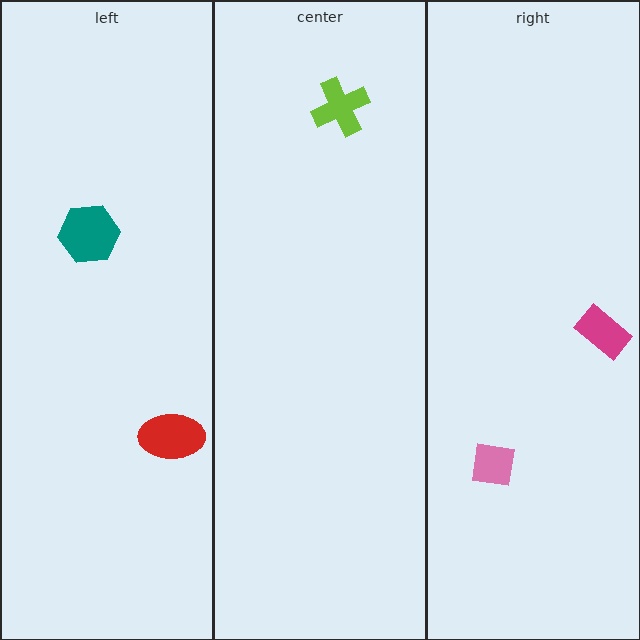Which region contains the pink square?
The right region.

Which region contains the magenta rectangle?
The right region.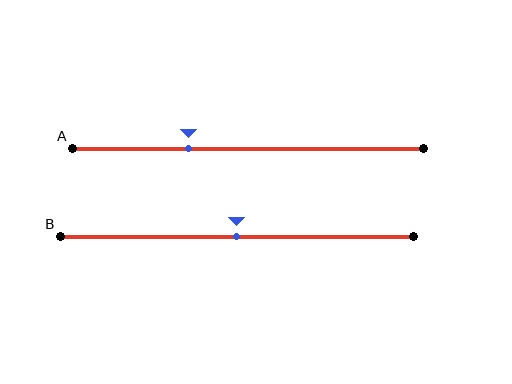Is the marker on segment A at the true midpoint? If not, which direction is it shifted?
No, the marker on segment A is shifted to the left by about 17% of the segment length.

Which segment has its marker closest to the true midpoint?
Segment B has its marker closest to the true midpoint.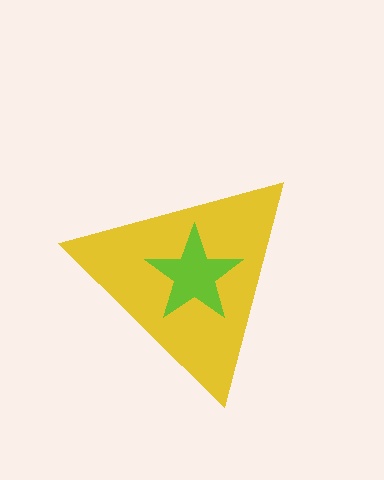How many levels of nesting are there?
2.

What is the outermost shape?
The yellow triangle.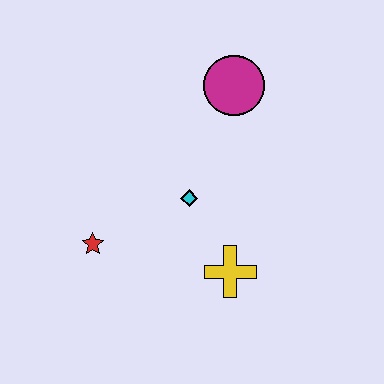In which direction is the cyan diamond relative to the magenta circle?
The cyan diamond is below the magenta circle.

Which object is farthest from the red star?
The magenta circle is farthest from the red star.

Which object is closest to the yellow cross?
The cyan diamond is closest to the yellow cross.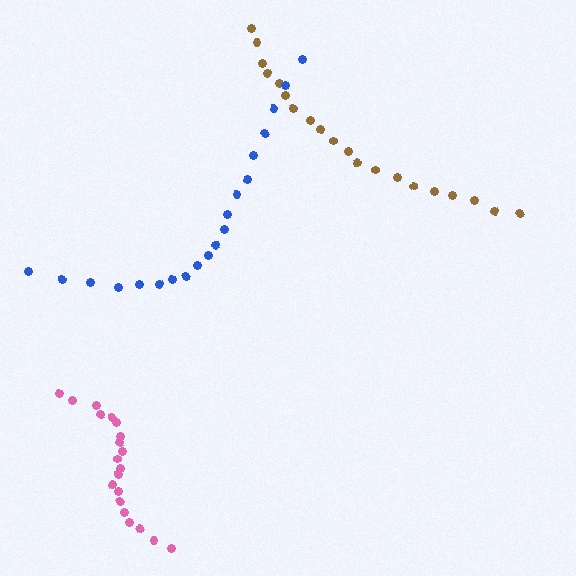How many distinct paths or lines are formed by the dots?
There are 3 distinct paths.